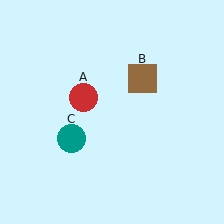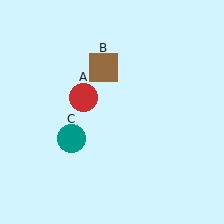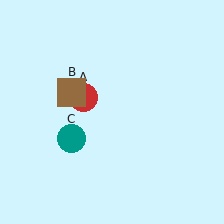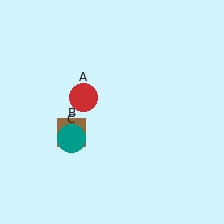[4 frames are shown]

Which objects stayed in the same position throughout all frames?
Red circle (object A) and teal circle (object C) remained stationary.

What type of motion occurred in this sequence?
The brown square (object B) rotated counterclockwise around the center of the scene.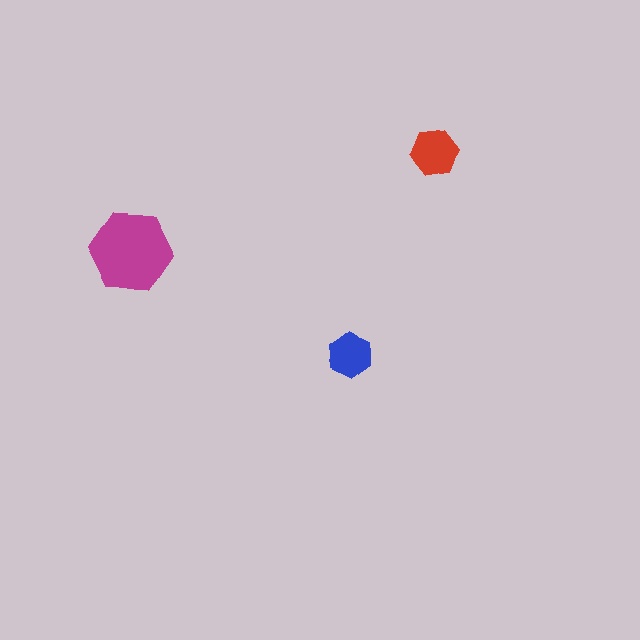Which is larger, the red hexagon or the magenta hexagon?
The magenta one.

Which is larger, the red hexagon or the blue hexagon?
The red one.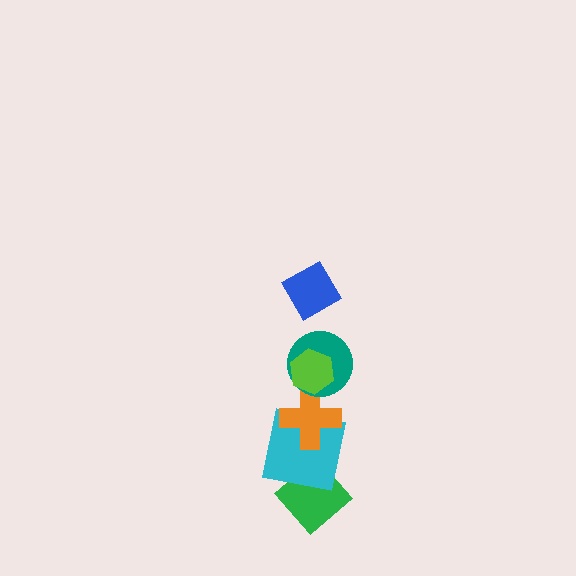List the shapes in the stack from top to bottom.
From top to bottom: the blue diamond, the lime hexagon, the teal circle, the orange cross, the cyan square, the green diamond.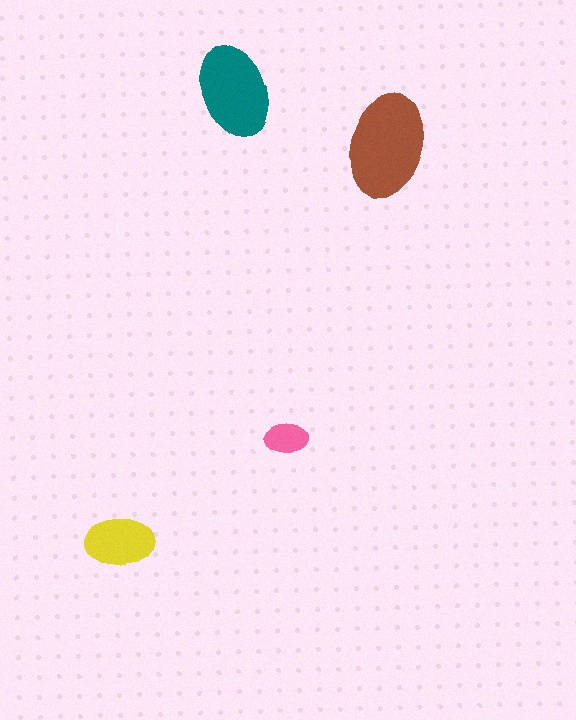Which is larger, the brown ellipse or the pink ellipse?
The brown one.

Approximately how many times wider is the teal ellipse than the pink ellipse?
About 2 times wider.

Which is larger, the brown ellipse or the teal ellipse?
The brown one.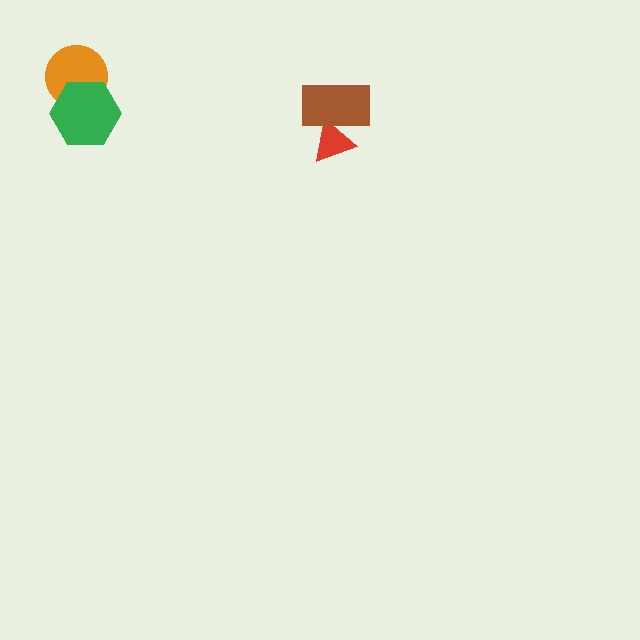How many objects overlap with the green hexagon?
1 object overlaps with the green hexagon.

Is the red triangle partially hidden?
Yes, it is partially covered by another shape.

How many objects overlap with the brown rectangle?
1 object overlaps with the brown rectangle.